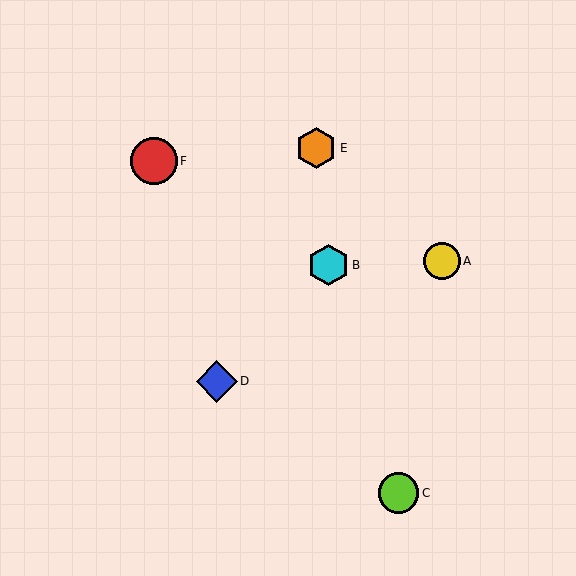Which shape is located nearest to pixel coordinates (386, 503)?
The lime circle (labeled C) at (398, 493) is nearest to that location.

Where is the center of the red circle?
The center of the red circle is at (154, 161).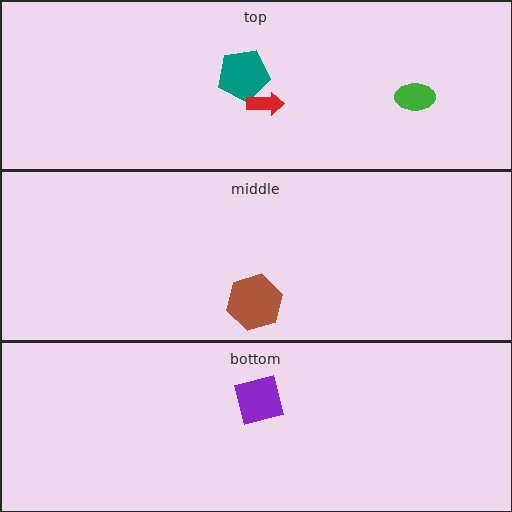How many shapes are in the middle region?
1.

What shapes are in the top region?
The green ellipse, the teal pentagon, the red arrow.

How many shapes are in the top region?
3.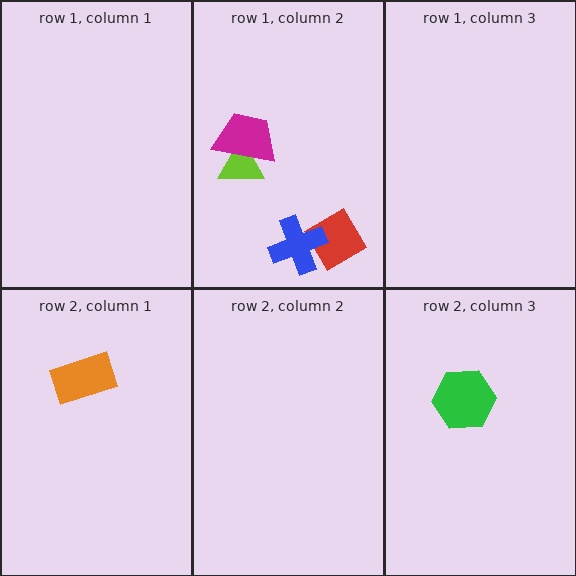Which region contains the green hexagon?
The row 2, column 3 region.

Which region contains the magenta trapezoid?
The row 1, column 2 region.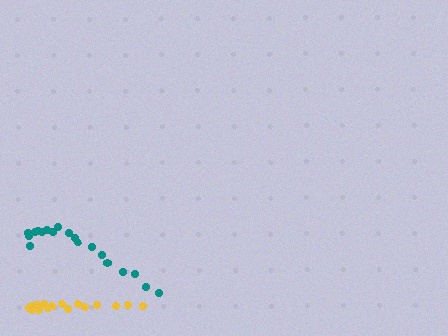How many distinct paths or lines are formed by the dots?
There are 2 distinct paths.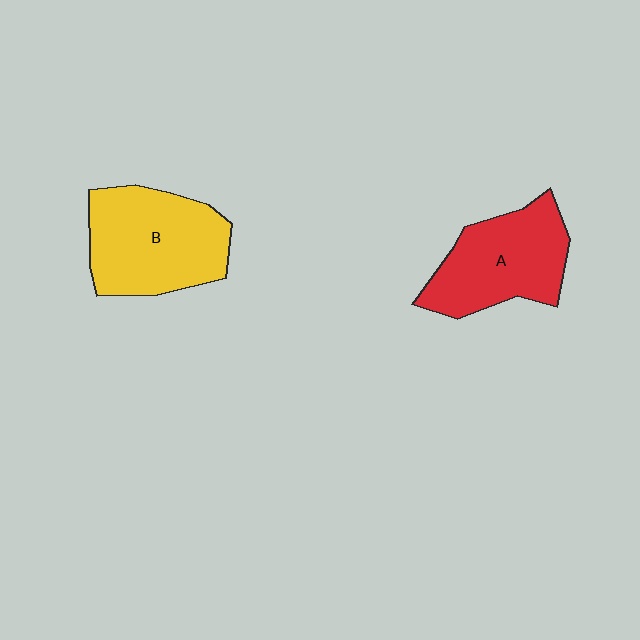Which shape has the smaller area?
Shape A (red).